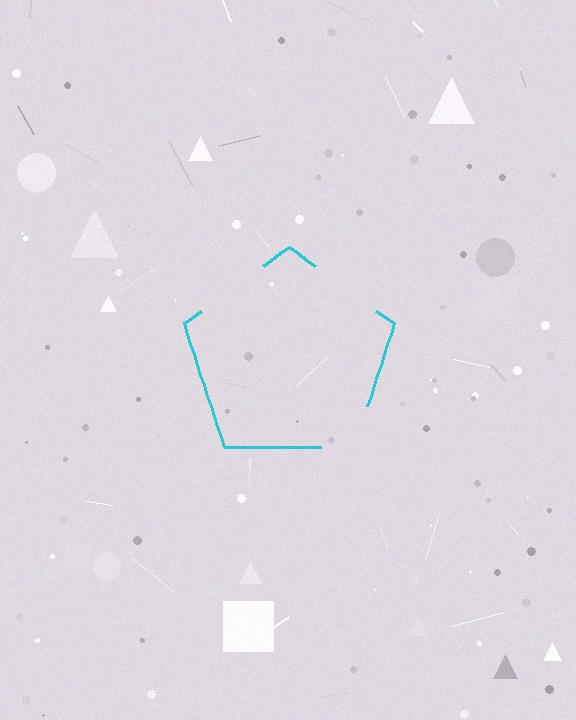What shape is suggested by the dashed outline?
The dashed outline suggests a pentagon.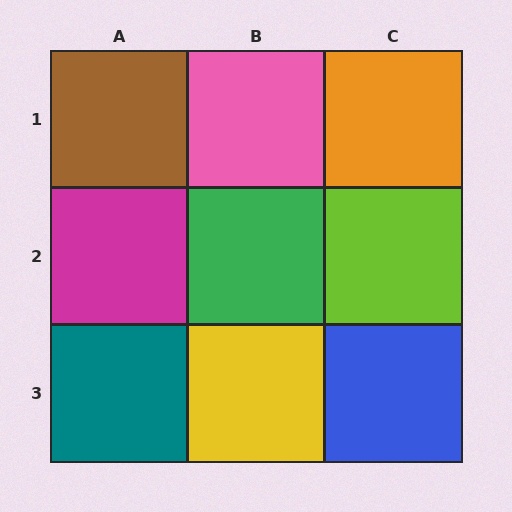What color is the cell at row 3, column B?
Yellow.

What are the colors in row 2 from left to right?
Magenta, green, lime.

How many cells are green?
1 cell is green.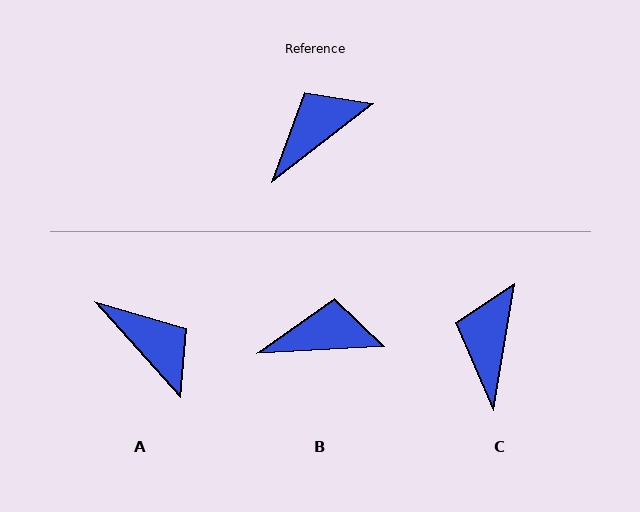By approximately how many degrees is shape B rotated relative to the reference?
Approximately 35 degrees clockwise.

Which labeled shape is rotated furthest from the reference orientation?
A, about 86 degrees away.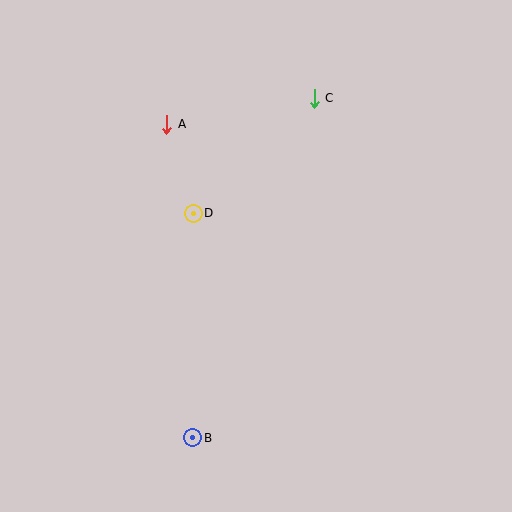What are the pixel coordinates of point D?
Point D is at (193, 213).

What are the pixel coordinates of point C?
Point C is at (314, 98).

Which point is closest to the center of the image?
Point D at (193, 213) is closest to the center.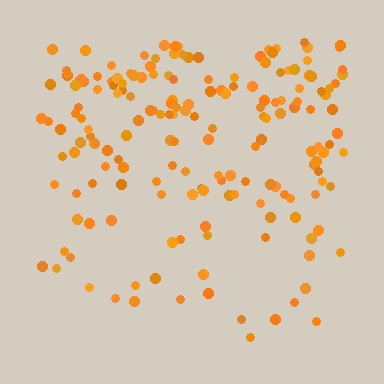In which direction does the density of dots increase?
From bottom to top, with the top side densest.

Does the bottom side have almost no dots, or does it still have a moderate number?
Still a moderate number, just noticeably fewer than the top.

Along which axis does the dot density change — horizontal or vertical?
Vertical.